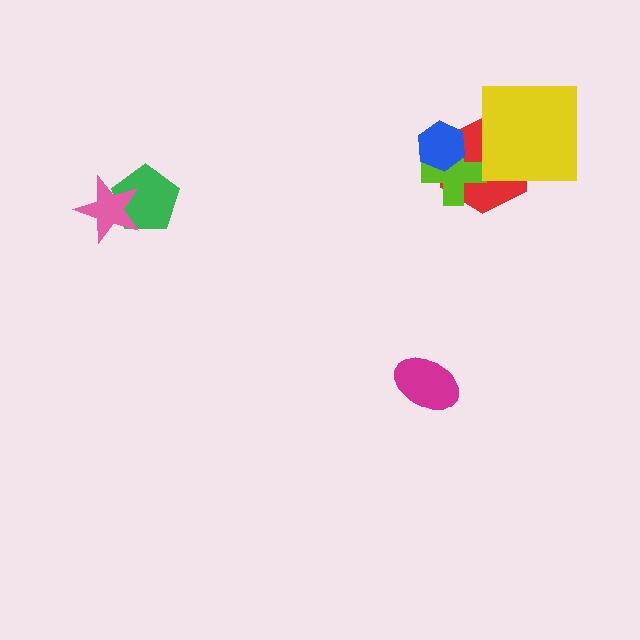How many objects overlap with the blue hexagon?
2 objects overlap with the blue hexagon.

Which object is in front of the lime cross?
The blue hexagon is in front of the lime cross.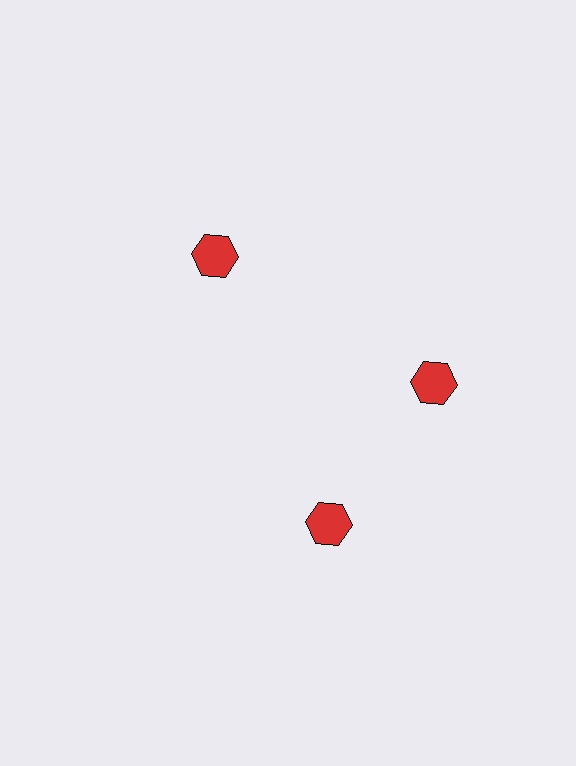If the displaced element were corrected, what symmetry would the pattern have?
It would have 3-fold rotational symmetry — the pattern would map onto itself every 120 degrees.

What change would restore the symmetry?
The symmetry would be restored by rotating it back into even spacing with its neighbors so that all 3 hexagons sit at equal angles and equal distance from the center.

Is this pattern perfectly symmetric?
No. The 3 red hexagons are arranged in a ring, but one element near the 7 o'clock position is rotated out of alignment along the ring, breaking the 3-fold rotational symmetry.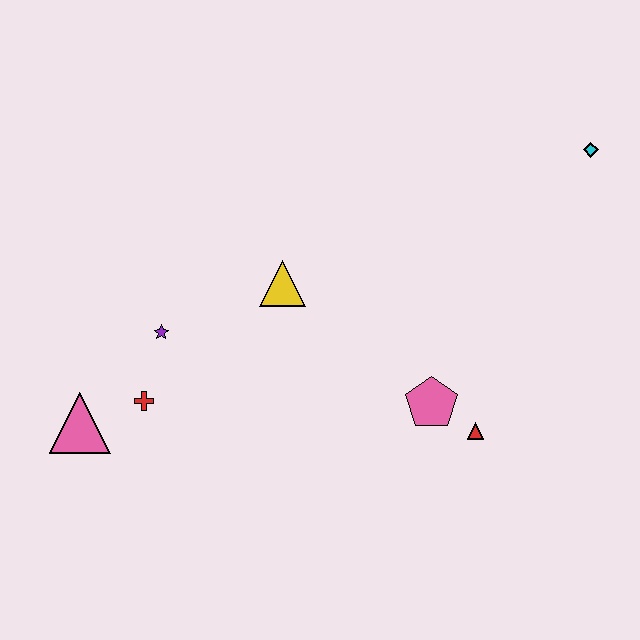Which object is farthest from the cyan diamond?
The pink triangle is farthest from the cyan diamond.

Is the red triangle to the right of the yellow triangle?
Yes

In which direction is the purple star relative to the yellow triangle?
The purple star is to the left of the yellow triangle.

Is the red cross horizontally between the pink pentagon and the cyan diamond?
No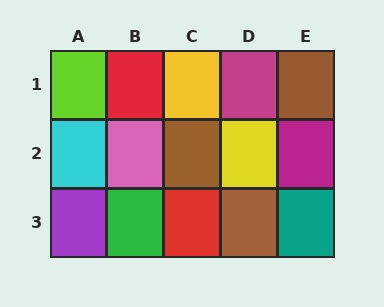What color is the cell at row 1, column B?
Red.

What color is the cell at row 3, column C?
Red.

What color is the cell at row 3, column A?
Purple.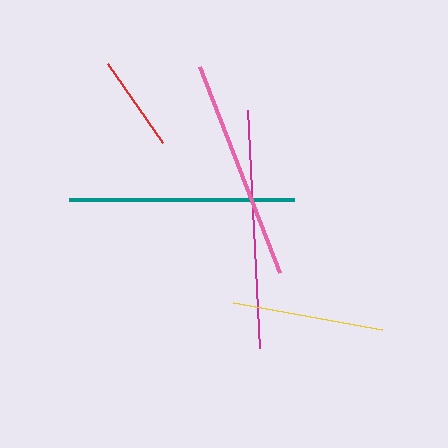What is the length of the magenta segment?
The magenta segment is approximately 239 pixels long.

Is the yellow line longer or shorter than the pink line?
The pink line is longer than the yellow line.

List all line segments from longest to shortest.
From longest to shortest: magenta, teal, pink, yellow, red.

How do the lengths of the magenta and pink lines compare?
The magenta and pink lines are approximately the same length.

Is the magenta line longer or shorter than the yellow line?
The magenta line is longer than the yellow line.